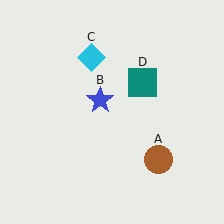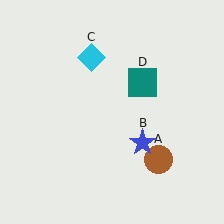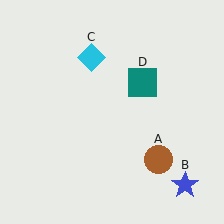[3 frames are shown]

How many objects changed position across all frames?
1 object changed position: blue star (object B).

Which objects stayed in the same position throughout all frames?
Brown circle (object A) and cyan diamond (object C) and teal square (object D) remained stationary.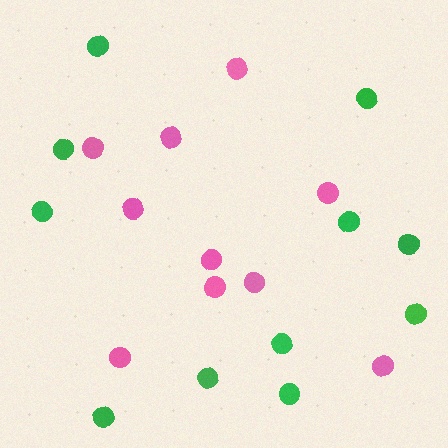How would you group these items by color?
There are 2 groups: one group of green circles (11) and one group of pink circles (10).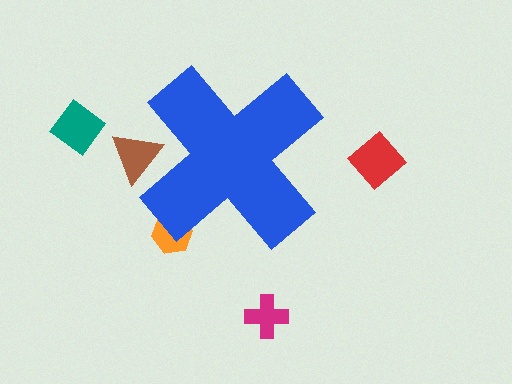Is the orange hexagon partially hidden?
Yes, the orange hexagon is partially hidden behind the blue cross.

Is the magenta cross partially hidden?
No, the magenta cross is fully visible.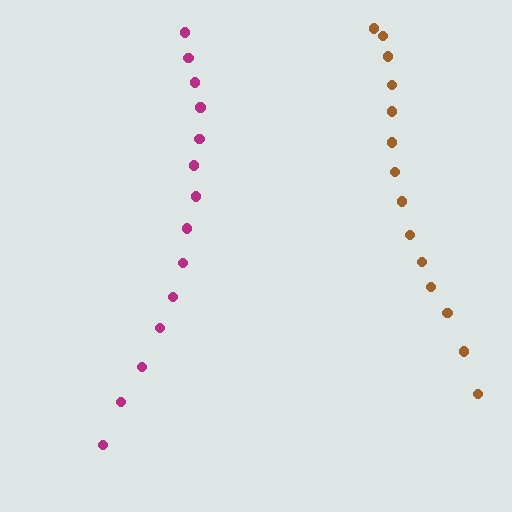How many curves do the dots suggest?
There are 2 distinct paths.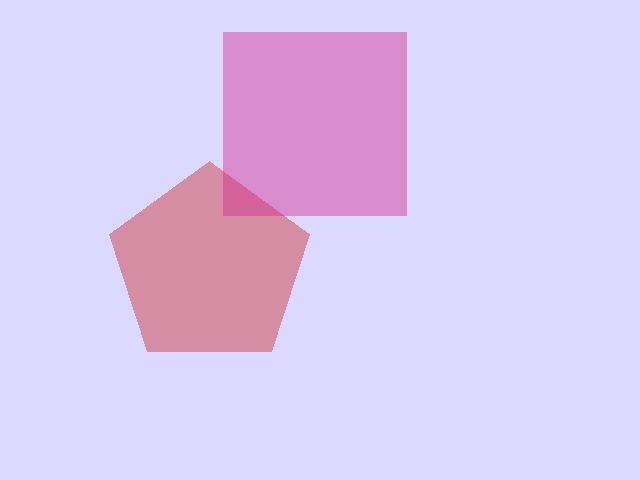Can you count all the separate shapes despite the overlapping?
Yes, there are 2 separate shapes.